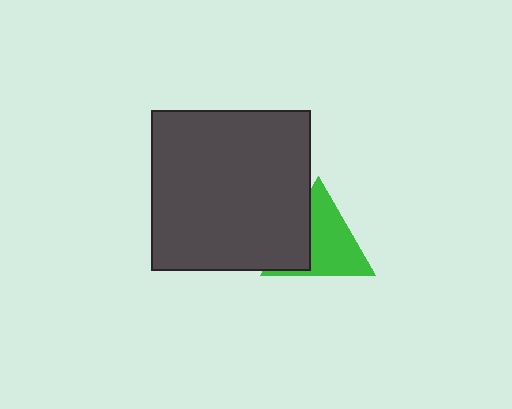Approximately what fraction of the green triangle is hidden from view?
Roughly 36% of the green triangle is hidden behind the dark gray square.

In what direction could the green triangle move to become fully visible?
The green triangle could move right. That would shift it out from behind the dark gray square entirely.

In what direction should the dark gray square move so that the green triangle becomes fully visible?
The dark gray square should move left. That is the shortest direction to clear the overlap and leave the green triangle fully visible.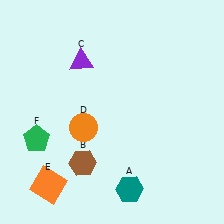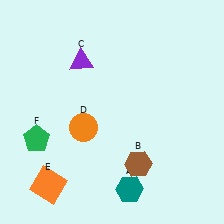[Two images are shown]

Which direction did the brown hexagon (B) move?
The brown hexagon (B) moved right.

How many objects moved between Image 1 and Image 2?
1 object moved between the two images.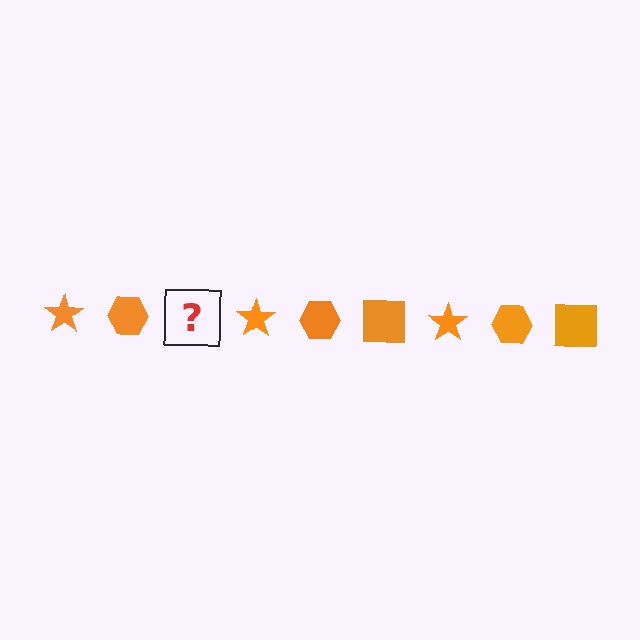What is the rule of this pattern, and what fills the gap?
The rule is that the pattern cycles through star, hexagon, square shapes in orange. The gap should be filled with an orange square.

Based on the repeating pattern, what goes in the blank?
The blank should be an orange square.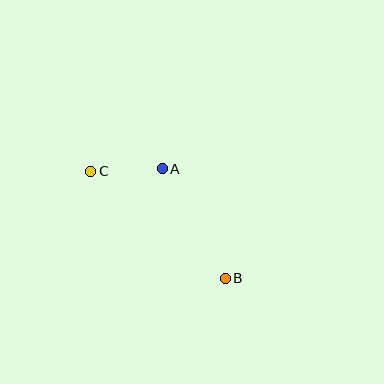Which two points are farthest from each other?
Points B and C are farthest from each other.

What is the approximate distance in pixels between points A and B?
The distance between A and B is approximately 127 pixels.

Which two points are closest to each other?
Points A and C are closest to each other.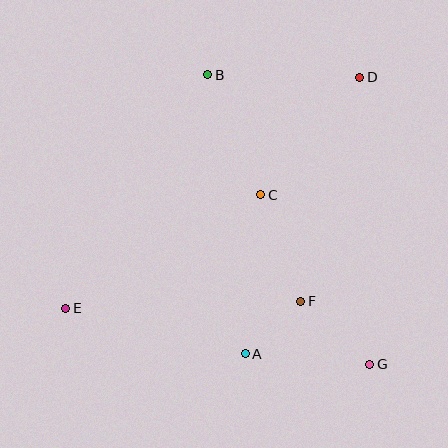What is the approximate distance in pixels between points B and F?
The distance between B and F is approximately 245 pixels.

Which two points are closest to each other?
Points A and F are closest to each other.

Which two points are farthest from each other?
Points D and E are farthest from each other.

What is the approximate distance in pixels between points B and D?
The distance between B and D is approximately 152 pixels.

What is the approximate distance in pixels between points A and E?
The distance between A and E is approximately 185 pixels.